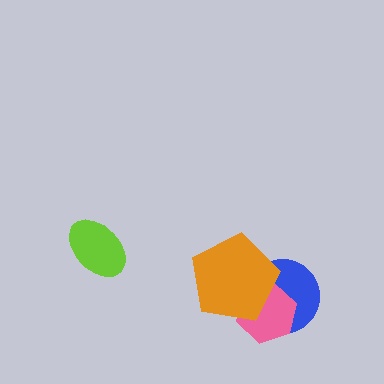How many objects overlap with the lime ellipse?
0 objects overlap with the lime ellipse.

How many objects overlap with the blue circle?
2 objects overlap with the blue circle.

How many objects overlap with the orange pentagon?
2 objects overlap with the orange pentagon.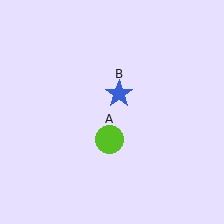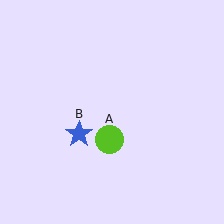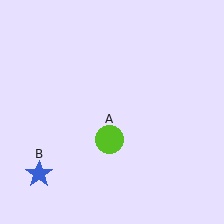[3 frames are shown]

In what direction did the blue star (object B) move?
The blue star (object B) moved down and to the left.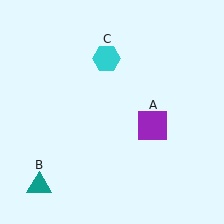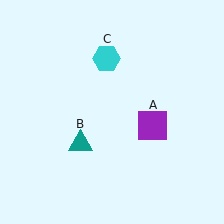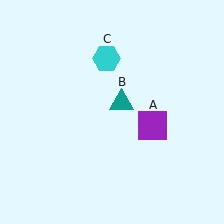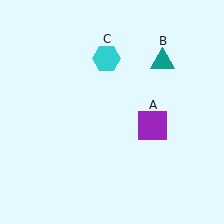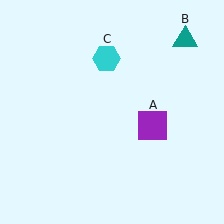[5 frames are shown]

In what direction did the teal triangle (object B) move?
The teal triangle (object B) moved up and to the right.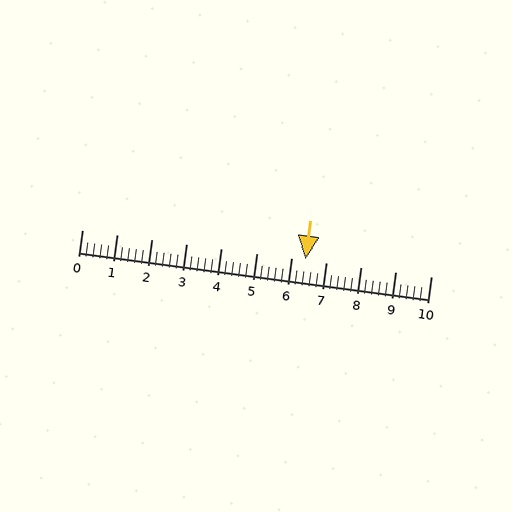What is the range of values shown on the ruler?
The ruler shows values from 0 to 10.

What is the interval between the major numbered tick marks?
The major tick marks are spaced 1 units apart.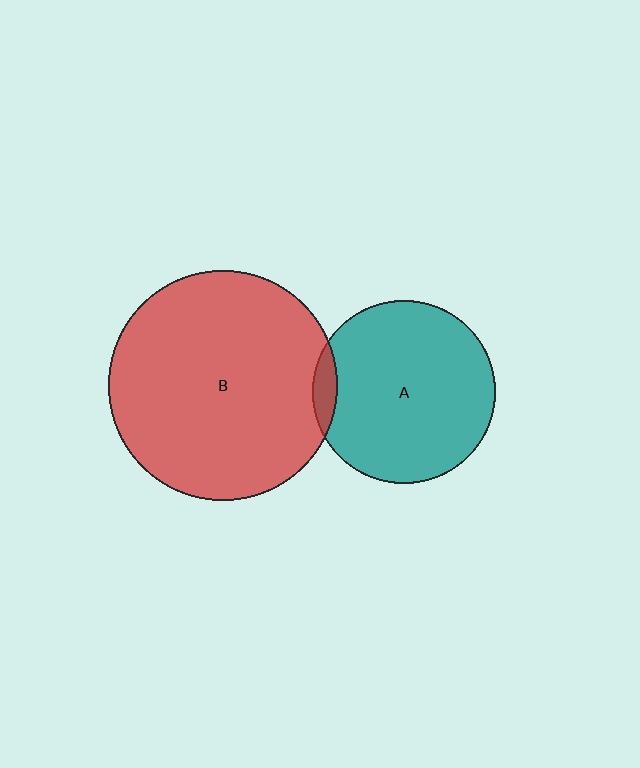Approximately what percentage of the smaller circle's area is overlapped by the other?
Approximately 5%.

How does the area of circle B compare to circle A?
Approximately 1.6 times.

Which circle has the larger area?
Circle B (red).